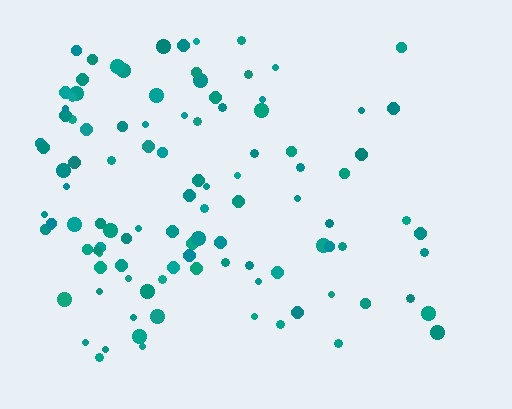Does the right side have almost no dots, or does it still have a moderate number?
Still a moderate number, just noticeably fewer than the left.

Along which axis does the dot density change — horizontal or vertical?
Horizontal.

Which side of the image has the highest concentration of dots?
The left.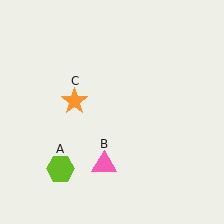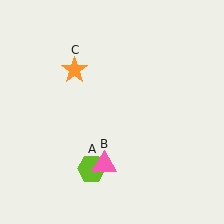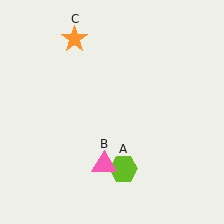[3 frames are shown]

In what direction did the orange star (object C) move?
The orange star (object C) moved up.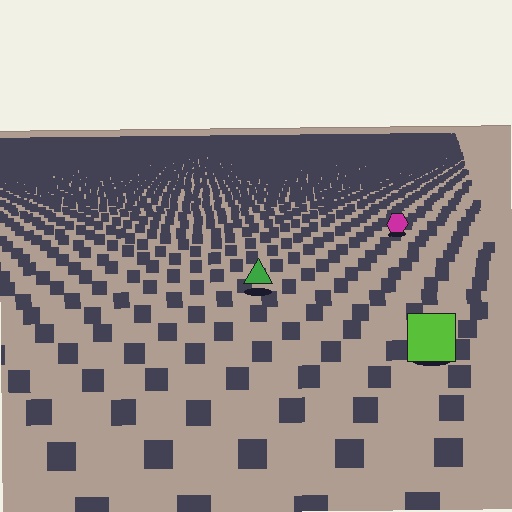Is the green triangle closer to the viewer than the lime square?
No. The lime square is closer — you can tell from the texture gradient: the ground texture is coarser near it.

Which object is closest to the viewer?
The lime square is closest. The texture marks near it are larger and more spread out.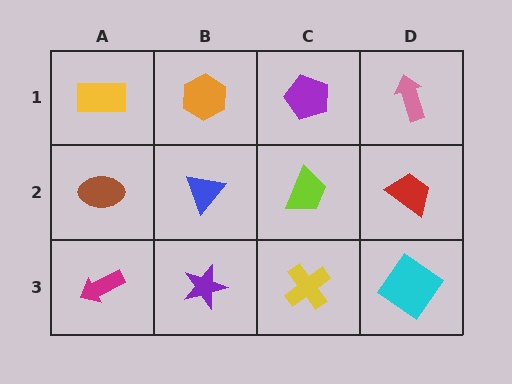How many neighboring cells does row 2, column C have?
4.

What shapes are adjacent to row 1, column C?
A lime trapezoid (row 2, column C), an orange hexagon (row 1, column B), a pink arrow (row 1, column D).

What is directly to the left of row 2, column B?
A brown ellipse.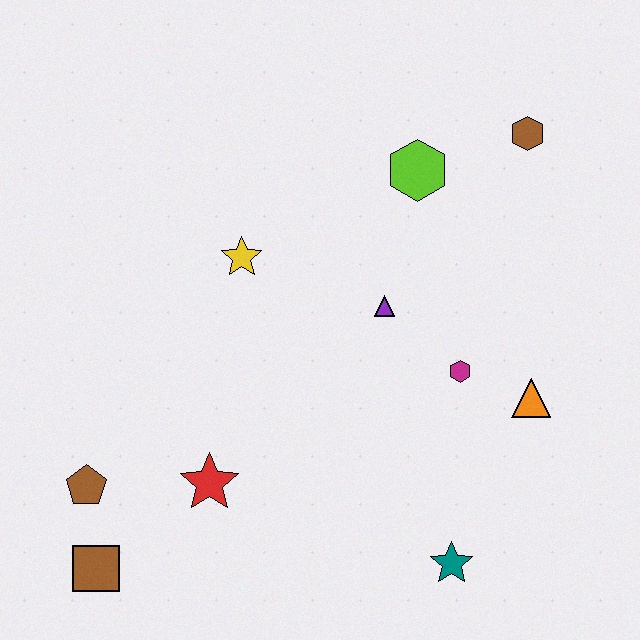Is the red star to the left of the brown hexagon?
Yes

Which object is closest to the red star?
The brown pentagon is closest to the red star.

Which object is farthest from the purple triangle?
The brown square is farthest from the purple triangle.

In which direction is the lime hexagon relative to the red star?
The lime hexagon is above the red star.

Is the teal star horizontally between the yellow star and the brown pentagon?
No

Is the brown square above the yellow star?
No